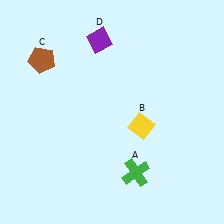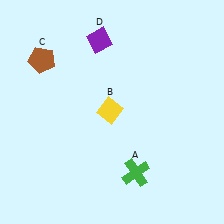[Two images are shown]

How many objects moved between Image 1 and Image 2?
1 object moved between the two images.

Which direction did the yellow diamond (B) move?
The yellow diamond (B) moved left.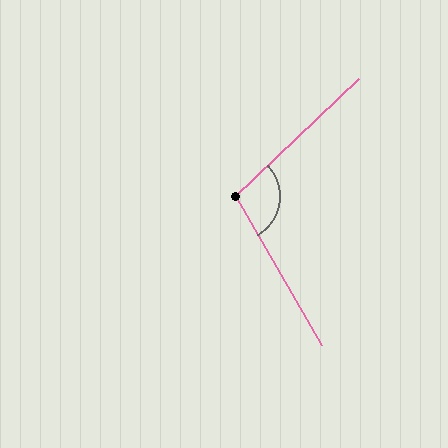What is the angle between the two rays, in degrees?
Approximately 104 degrees.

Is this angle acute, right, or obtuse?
It is obtuse.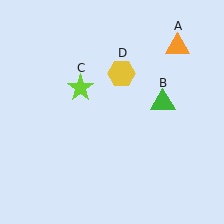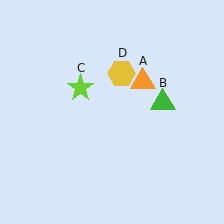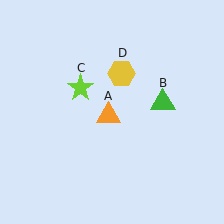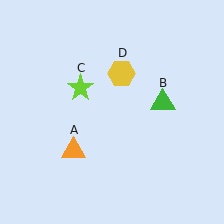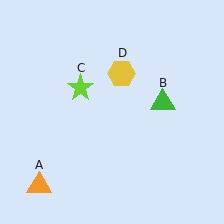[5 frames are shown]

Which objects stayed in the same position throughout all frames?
Green triangle (object B) and lime star (object C) and yellow hexagon (object D) remained stationary.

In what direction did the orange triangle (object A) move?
The orange triangle (object A) moved down and to the left.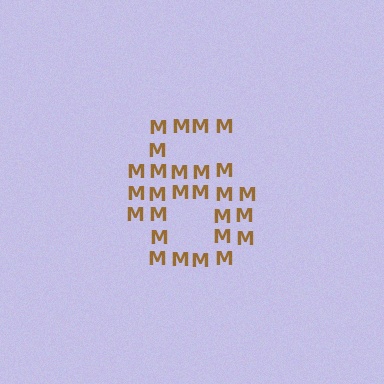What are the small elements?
The small elements are letter M's.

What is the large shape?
The large shape is the digit 6.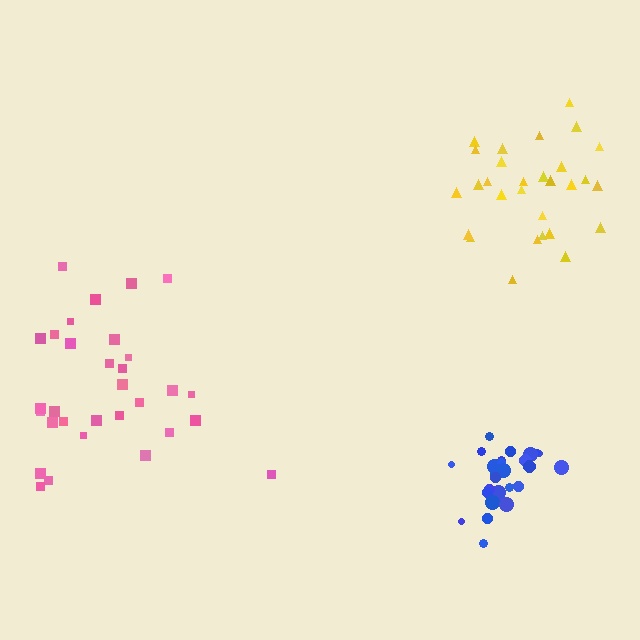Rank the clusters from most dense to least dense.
blue, yellow, pink.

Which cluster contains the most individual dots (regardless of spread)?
Pink (32).